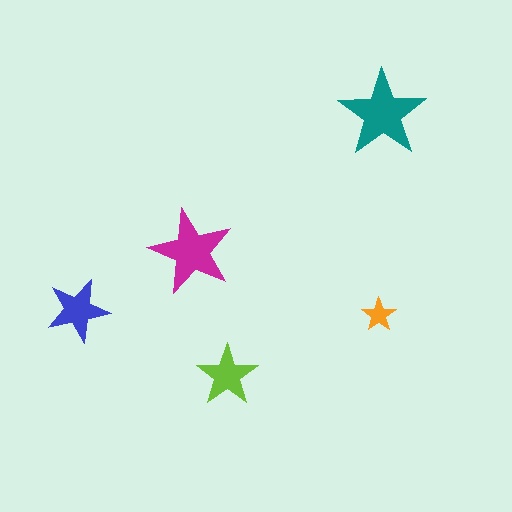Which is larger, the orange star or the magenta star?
The magenta one.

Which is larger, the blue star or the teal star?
The teal one.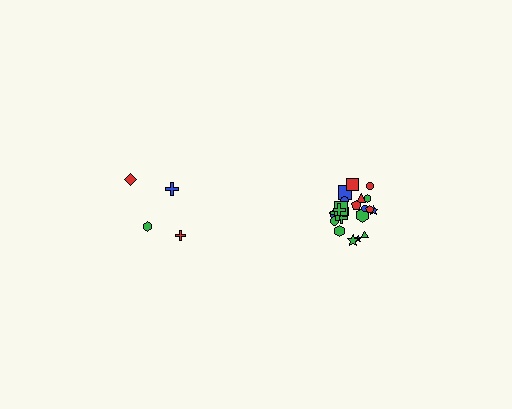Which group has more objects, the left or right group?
The right group.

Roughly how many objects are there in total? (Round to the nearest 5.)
Roughly 30 objects in total.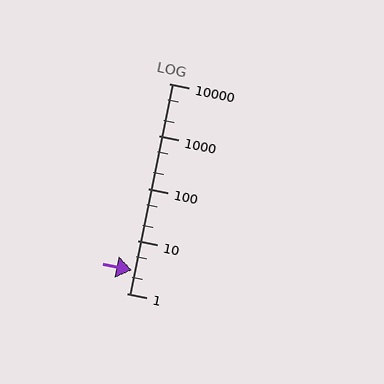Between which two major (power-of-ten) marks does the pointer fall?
The pointer is between 1 and 10.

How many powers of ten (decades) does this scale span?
The scale spans 4 decades, from 1 to 10000.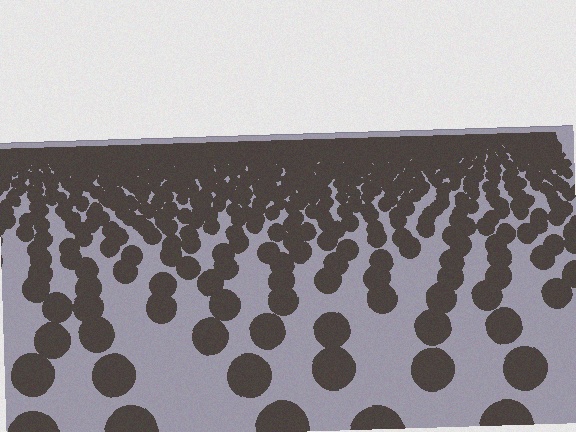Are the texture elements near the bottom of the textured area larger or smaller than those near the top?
Larger. Near the bottom, elements are closer to the viewer and appear at a bigger on-screen size.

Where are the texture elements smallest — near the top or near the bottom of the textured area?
Near the top.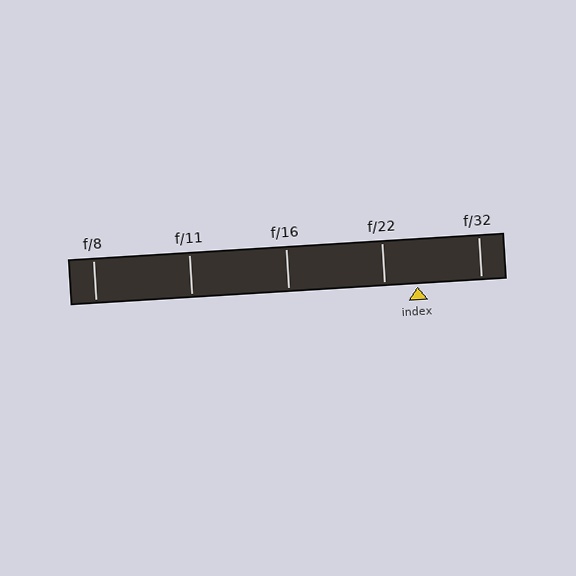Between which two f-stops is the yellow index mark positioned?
The index mark is between f/22 and f/32.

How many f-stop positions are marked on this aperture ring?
There are 5 f-stop positions marked.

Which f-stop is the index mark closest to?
The index mark is closest to f/22.